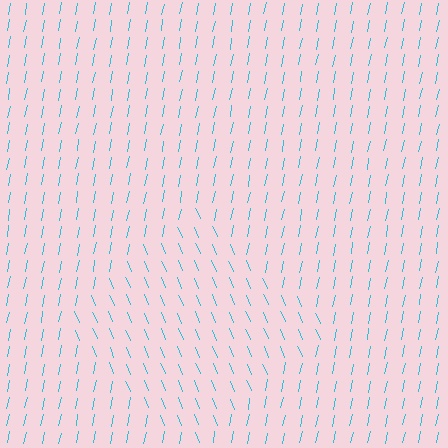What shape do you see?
I see a diamond.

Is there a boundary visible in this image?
Yes, there is a texture boundary formed by a change in line orientation.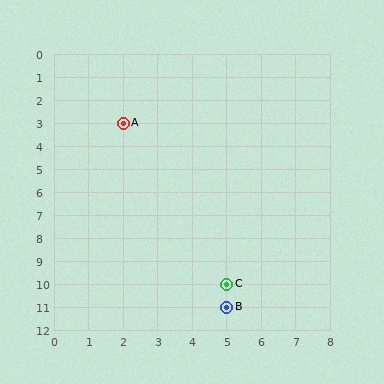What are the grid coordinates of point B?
Point B is at grid coordinates (5, 11).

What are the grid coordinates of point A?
Point A is at grid coordinates (2, 3).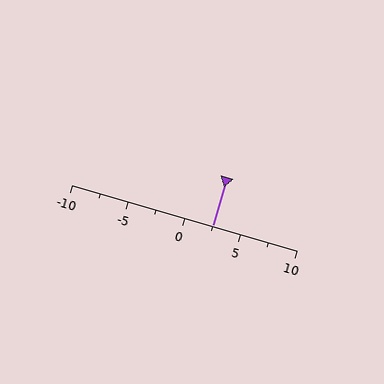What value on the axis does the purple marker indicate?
The marker indicates approximately 2.5.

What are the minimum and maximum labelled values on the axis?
The axis runs from -10 to 10.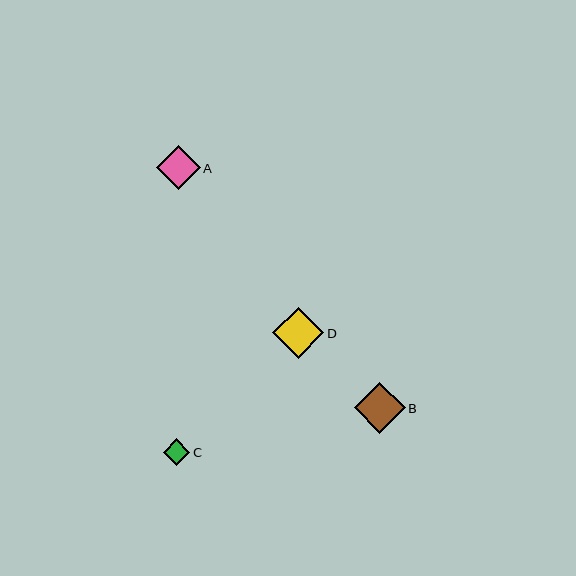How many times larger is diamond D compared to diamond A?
Diamond D is approximately 1.2 times the size of diamond A.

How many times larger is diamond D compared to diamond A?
Diamond D is approximately 1.2 times the size of diamond A.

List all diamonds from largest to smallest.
From largest to smallest: D, B, A, C.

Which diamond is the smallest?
Diamond C is the smallest with a size of approximately 27 pixels.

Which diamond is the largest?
Diamond D is the largest with a size of approximately 51 pixels.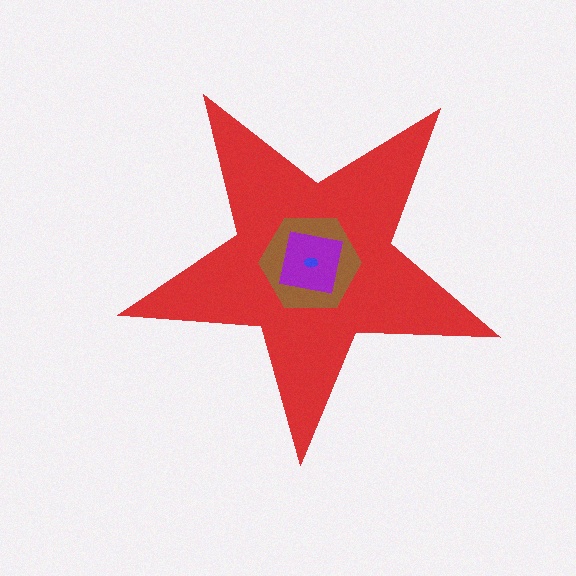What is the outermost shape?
The red star.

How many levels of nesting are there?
4.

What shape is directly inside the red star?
The brown hexagon.